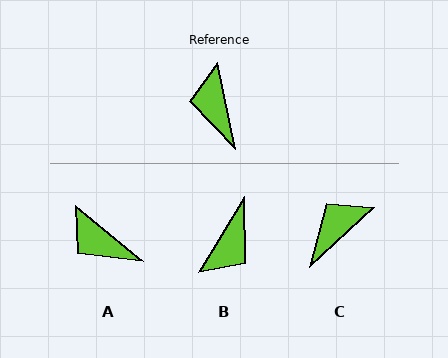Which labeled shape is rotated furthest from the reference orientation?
B, about 137 degrees away.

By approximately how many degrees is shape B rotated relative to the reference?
Approximately 137 degrees counter-clockwise.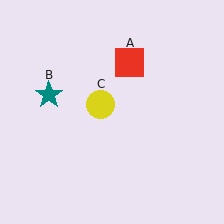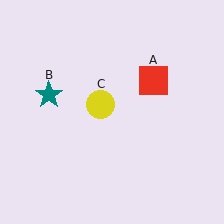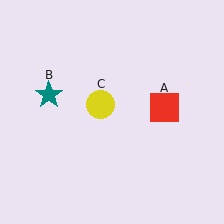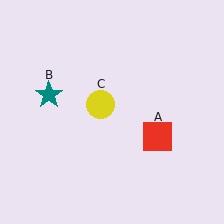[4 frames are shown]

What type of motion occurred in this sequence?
The red square (object A) rotated clockwise around the center of the scene.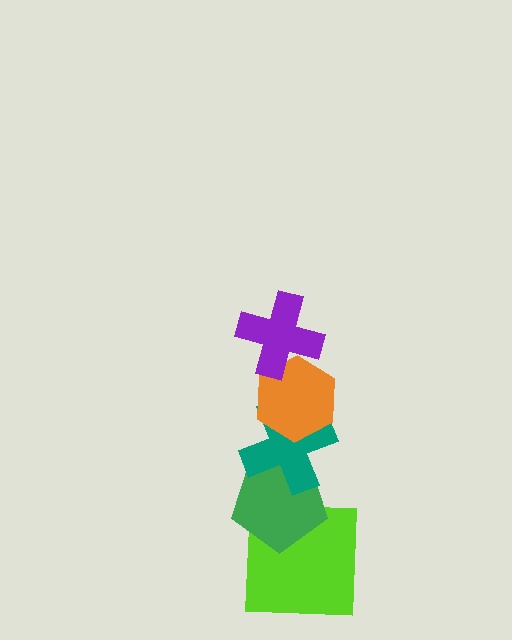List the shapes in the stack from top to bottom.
From top to bottom: the purple cross, the orange hexagon, the teal cross, the green pentagon, the lime square.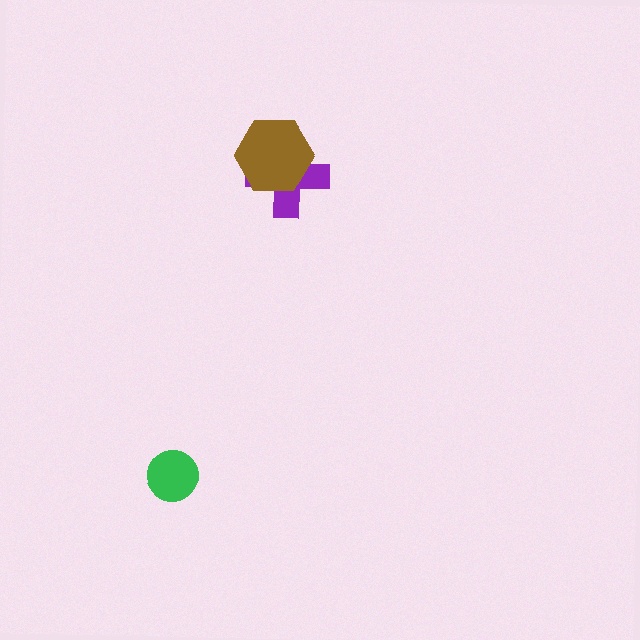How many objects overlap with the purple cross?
1 object overlaps with the purple cross.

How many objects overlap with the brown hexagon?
1 object overlaps with the brown hexagon.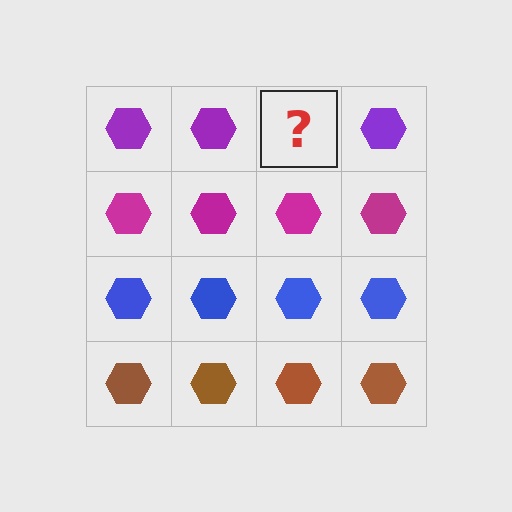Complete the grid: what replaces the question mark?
The question mark should be replaced with a purple hexagon.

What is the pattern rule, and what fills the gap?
The rule is that each row has a consistent color. The gap should be filled with a purple hexagon.